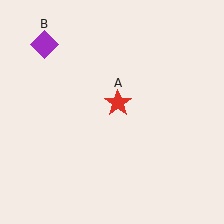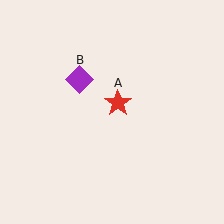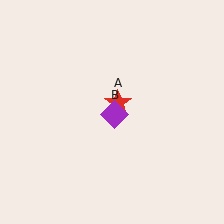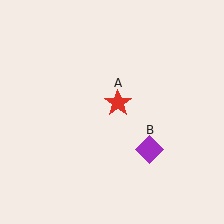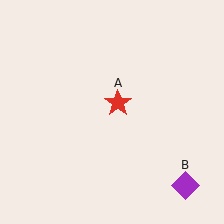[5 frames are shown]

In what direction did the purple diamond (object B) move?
The purple diamond (object B) moved down and to the right.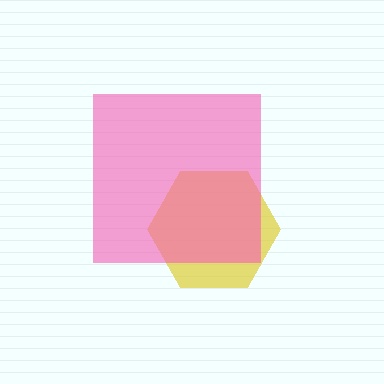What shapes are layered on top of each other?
The layered shapes are: a yellow hexagon, a pink square.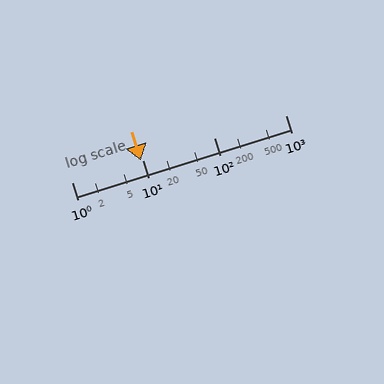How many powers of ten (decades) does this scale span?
The scale spans 3 decades, from 1 to 1000.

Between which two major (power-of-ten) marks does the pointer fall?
The pointer is between 1 and 10.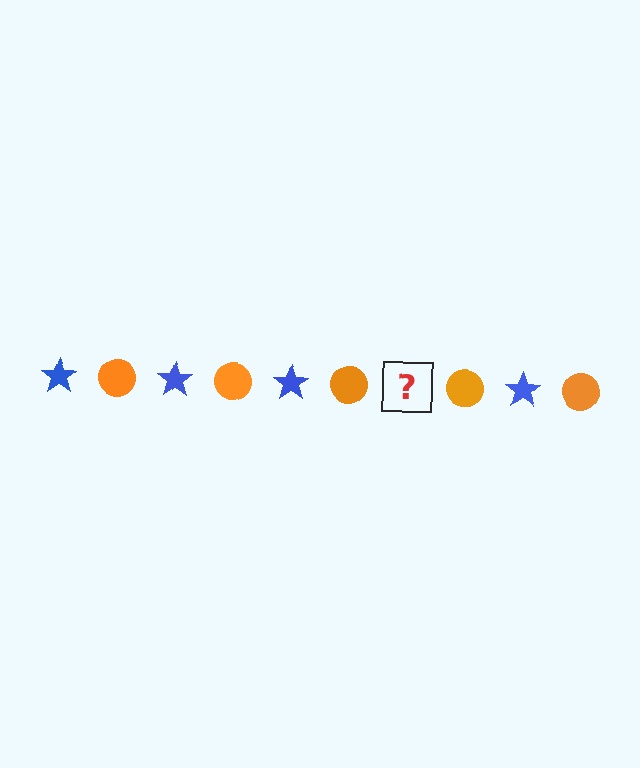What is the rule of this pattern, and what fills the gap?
The rule is that the pattern alternates between blue star and orange circle. The gap should be filled with a blue star.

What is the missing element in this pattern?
The missing element is a blue star.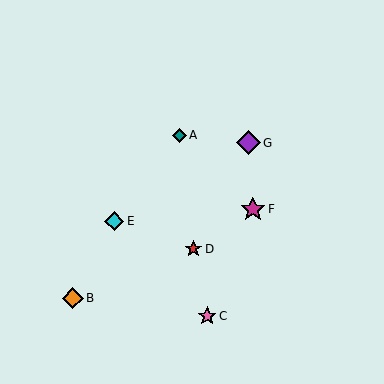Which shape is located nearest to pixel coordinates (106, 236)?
The cyan diamond (labeled E) at (114, 221) is nearest to that location.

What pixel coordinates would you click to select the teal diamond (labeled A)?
Click at (180, 135) to select the teal diamond A.